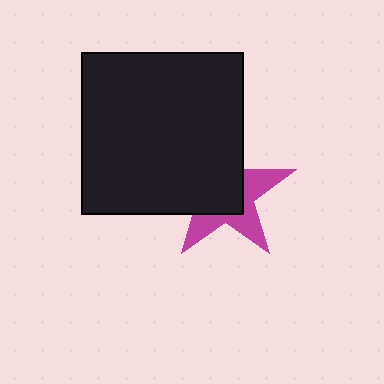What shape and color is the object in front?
The object in front is a black square.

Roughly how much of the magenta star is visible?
A small part of it is visible (roughly 42%).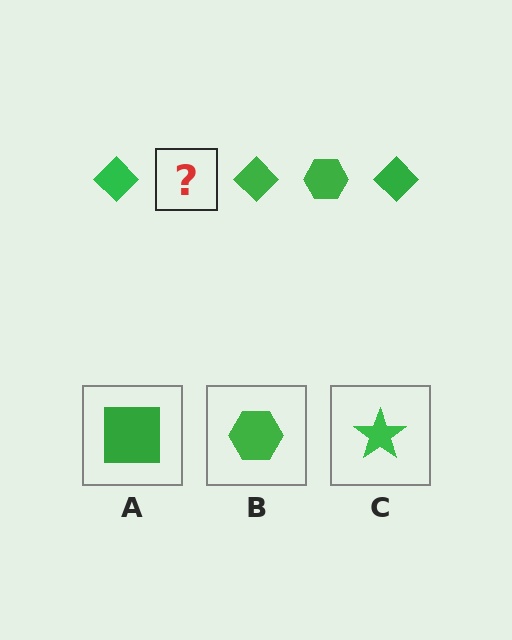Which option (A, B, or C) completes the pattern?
B.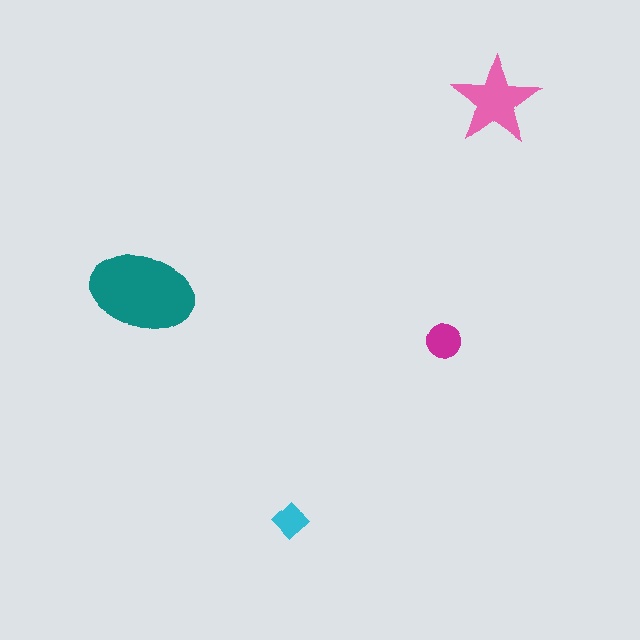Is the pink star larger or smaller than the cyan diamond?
Larger.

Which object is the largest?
The teal ellipse.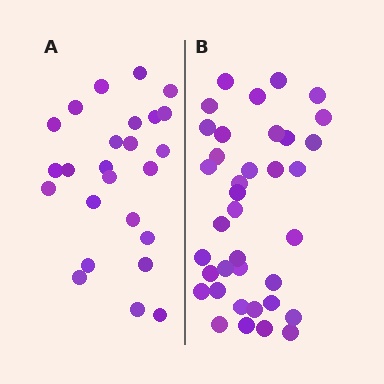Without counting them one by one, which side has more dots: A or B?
Region B (the right region) has more dots.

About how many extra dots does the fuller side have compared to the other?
Region B has roughly 12 or so more dots than region A.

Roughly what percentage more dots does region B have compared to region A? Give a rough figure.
About 50% more.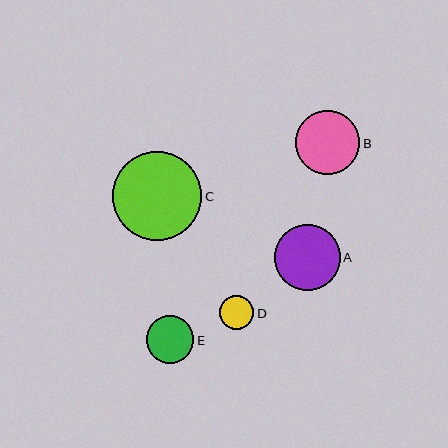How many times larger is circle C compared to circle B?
Circle C is approximately 1.4 times the size of circle B.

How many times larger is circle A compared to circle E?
Circle A is approximately 1.4 times the size of circle E.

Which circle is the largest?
Circle C is the largest with a size of approximately 90 pixels.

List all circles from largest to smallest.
From largest to smallest: C, A, B, E, D.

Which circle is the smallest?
Circle D is the smallest with a size of approximately 34 pixels.